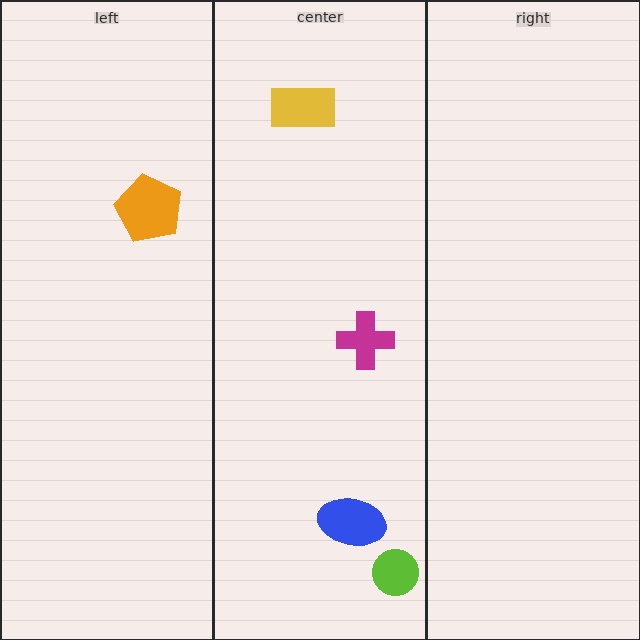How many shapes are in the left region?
1.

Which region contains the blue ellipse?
The center region.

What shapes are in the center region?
The magenta cross, the blue ellipse, the yellow rectangle, the lime circle.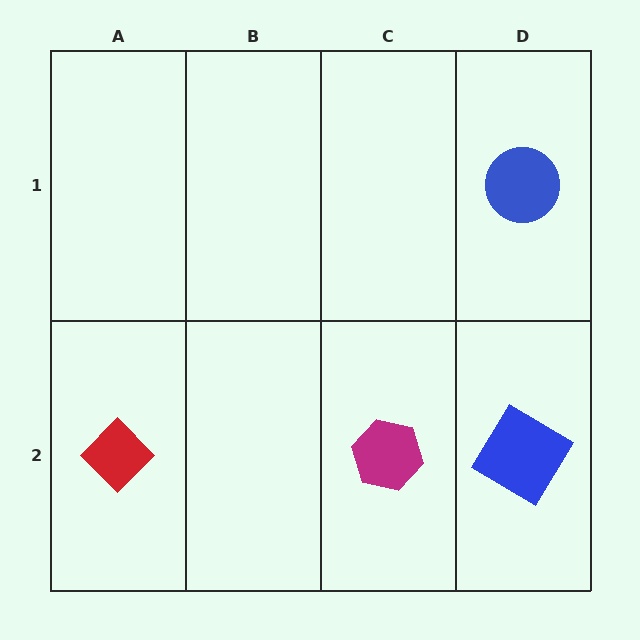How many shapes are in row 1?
1 shape.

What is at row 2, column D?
A blue diamond.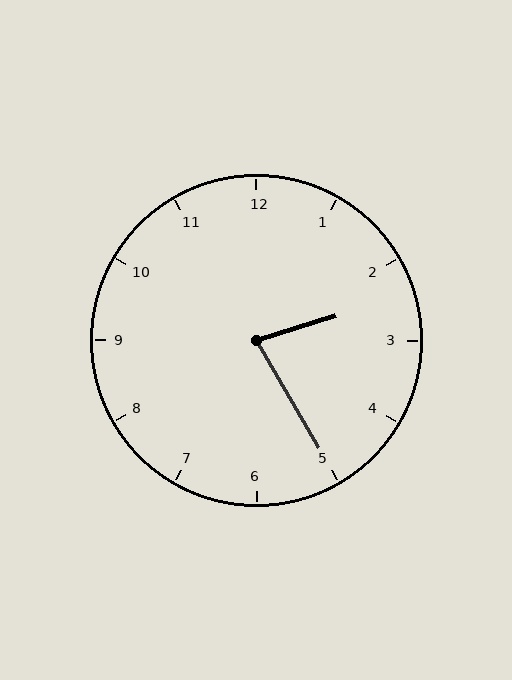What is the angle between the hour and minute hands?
Approximately 78 degrees.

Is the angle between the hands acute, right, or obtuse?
It is acute.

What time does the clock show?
2:25.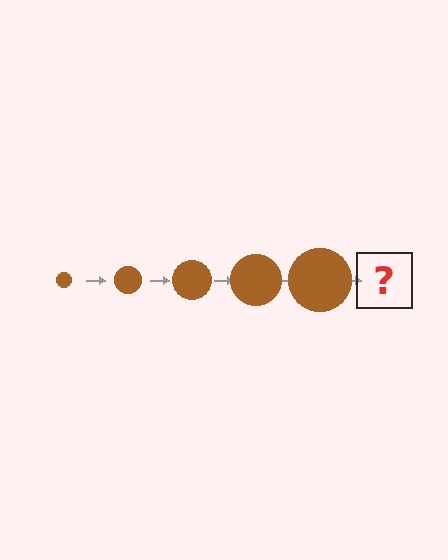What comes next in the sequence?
The next element should be a brown circle, larger than the previous one.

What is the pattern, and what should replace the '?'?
The pattern is that the circle gets progressively larger each step. The '?' should be a brown circle, larger than the previous one.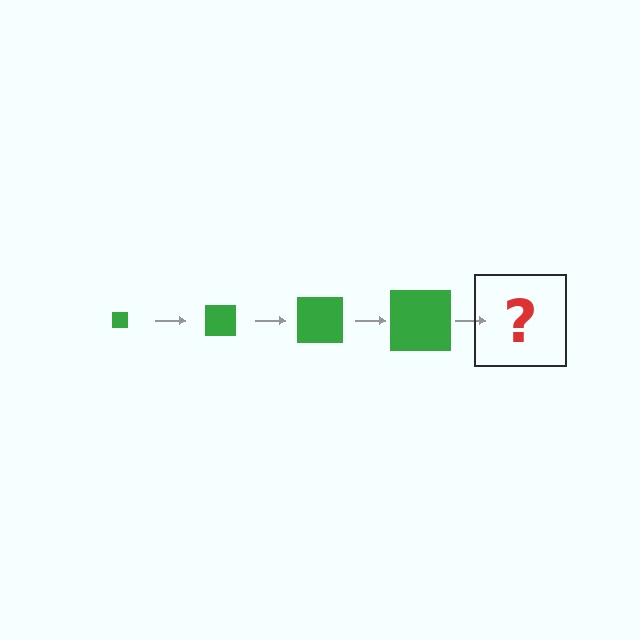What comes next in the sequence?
The next element should be a green square, larger than the previous one.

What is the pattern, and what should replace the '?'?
The pattern is that the square gets progressively larger each step. The '?' should be a green square, larger than the previous one.